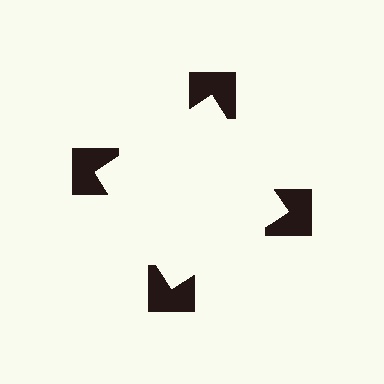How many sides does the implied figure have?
4 sides.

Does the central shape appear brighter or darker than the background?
It typically appears slightly brighter than the background, even though no actual brightness change is drawn.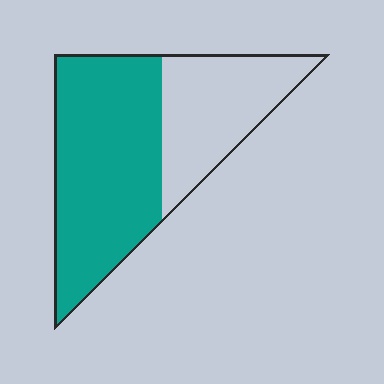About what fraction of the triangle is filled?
About five eighths (5/8).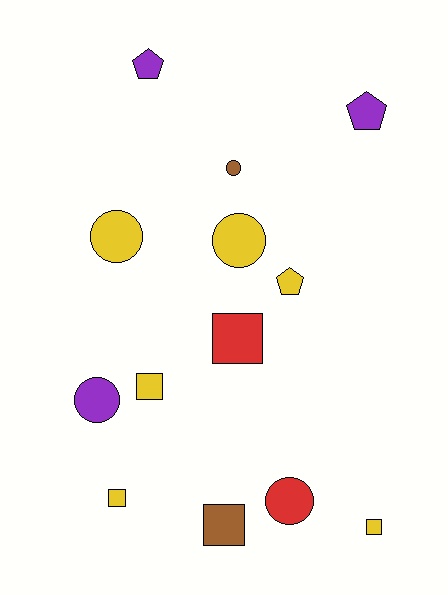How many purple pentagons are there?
There are 2 purple pentagons.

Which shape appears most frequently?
Circle, with 5 objects.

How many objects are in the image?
There are 13 objects.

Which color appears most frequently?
Yellow, with 6 objects.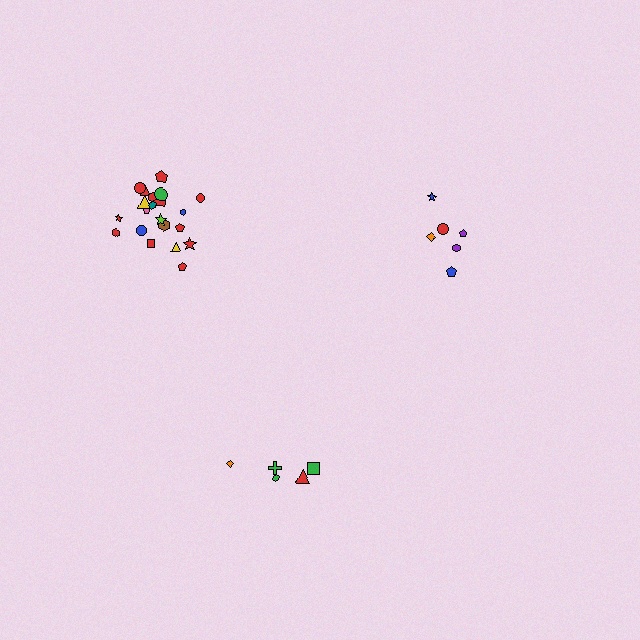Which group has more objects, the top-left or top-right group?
The top-left group.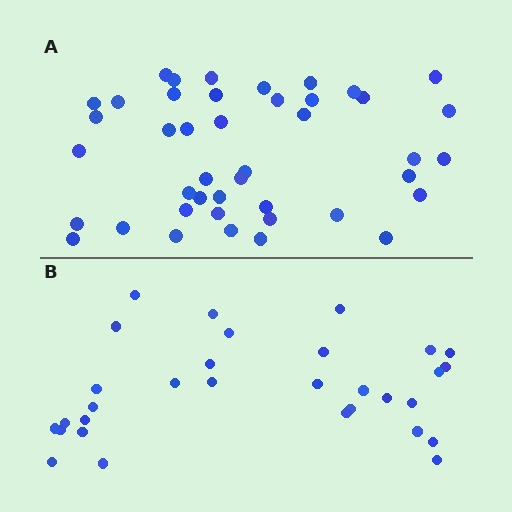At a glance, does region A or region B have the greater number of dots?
Region A (the top region) has more dots.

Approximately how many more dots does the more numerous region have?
Region A has roughly 12 or so more dots than region B.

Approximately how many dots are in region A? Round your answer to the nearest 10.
About 40 dots. (The exact count is 43, which rounds to 40.)